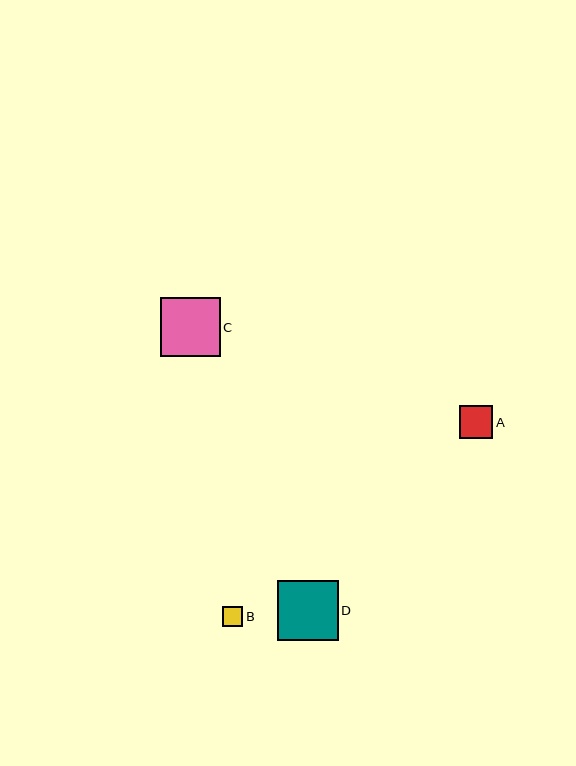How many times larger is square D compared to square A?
Square D is approximately 1.8 times the size of square A.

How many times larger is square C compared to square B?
Square C is approximately 2.9 times the size of square B.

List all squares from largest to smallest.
From largest to smallest: D, C, A, B.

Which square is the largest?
Square D is the largest with a size of approximately 60 pixels.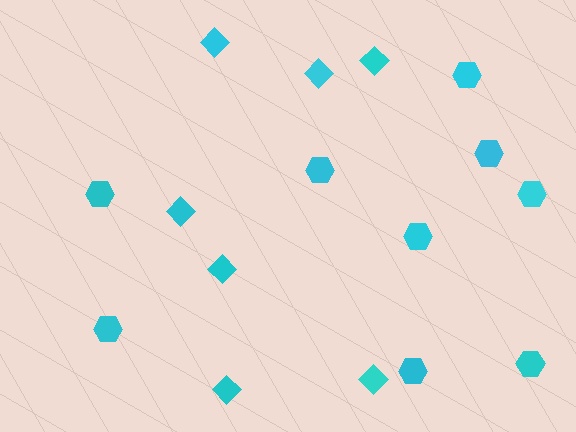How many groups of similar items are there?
There are 2 groups: one group of hexagons (9) and one group of diamonds (7).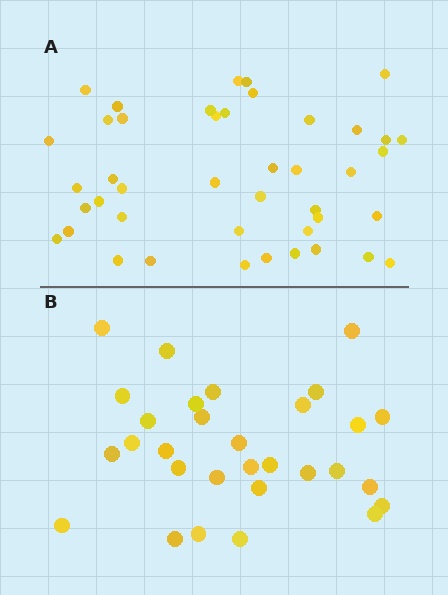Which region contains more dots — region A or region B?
Region A (the top region) has more dots.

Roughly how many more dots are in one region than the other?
Region A has approximately 15 more dots than region B.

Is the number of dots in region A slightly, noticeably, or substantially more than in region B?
Region A has noticeably more, but not dramatically so. The ratio is roughly 1.4 to 1.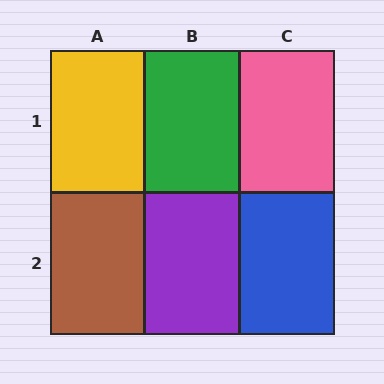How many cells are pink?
1 cell is pink.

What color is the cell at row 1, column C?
Pink.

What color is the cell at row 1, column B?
Green.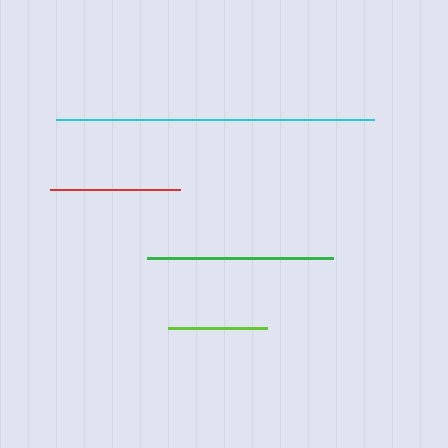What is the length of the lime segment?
The lime segment is approximately 99 pixels long.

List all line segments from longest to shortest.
From longest to shortest: cyan, green, red, lime.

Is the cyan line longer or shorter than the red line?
The cyan line is longer than the red line.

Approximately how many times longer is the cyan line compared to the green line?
The cyan line is approximately 1.7 times the length of the green line.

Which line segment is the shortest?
The lime line is the shortest at approximately 99 pixels.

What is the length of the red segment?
The red segment is approximately 130 pixels long.